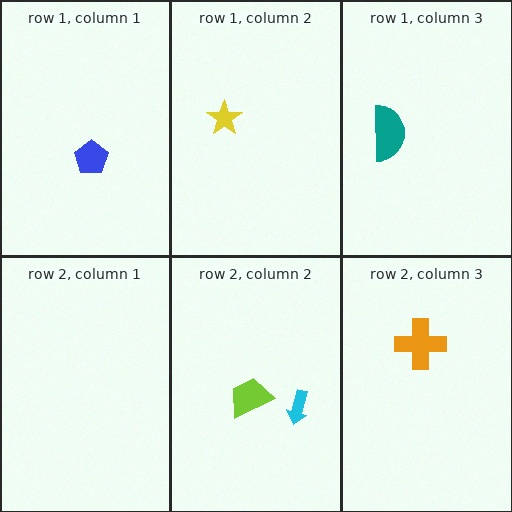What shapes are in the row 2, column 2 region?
The lime trapezoid, the cyan arrow.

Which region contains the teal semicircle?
The row 1, column 3 region.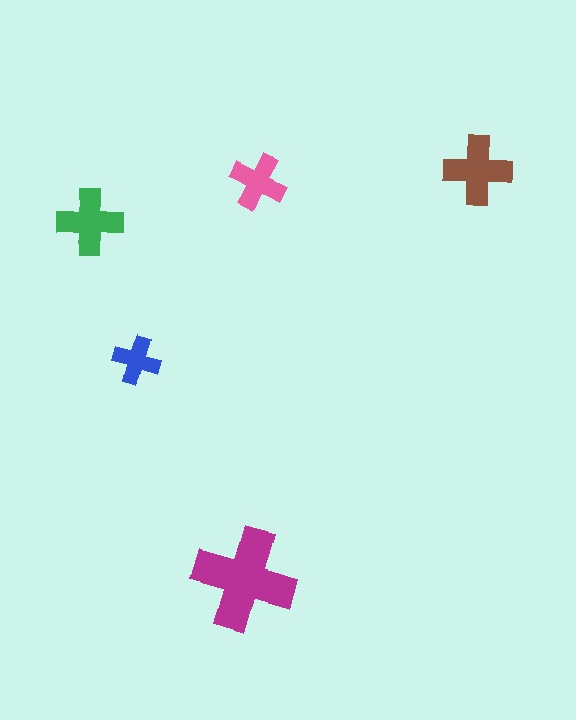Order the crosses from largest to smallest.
the magenta one, the brown one, the green one, the pink one, the blue one.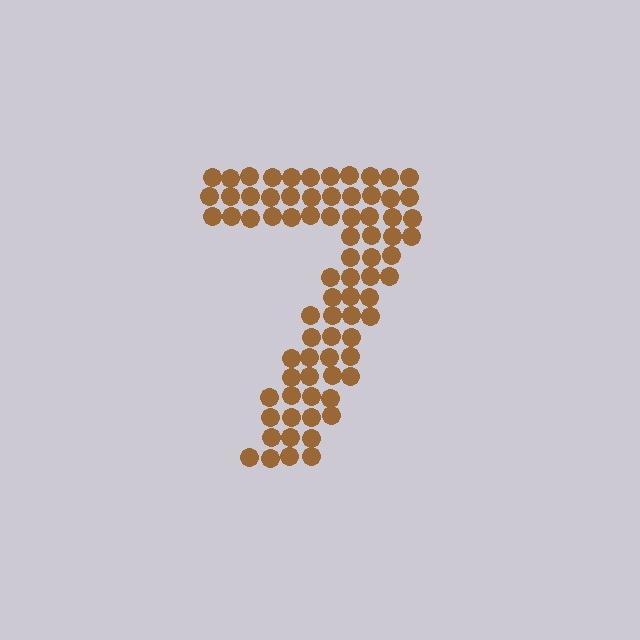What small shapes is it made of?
It is made of small circles.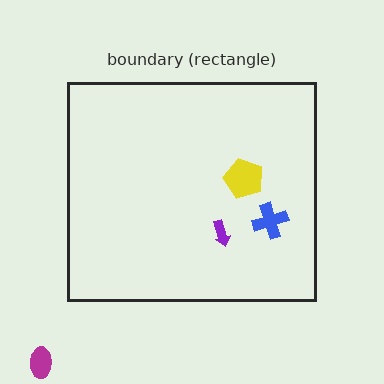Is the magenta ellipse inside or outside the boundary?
Outside.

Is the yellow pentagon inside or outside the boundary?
Inside.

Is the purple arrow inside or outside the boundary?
Inside.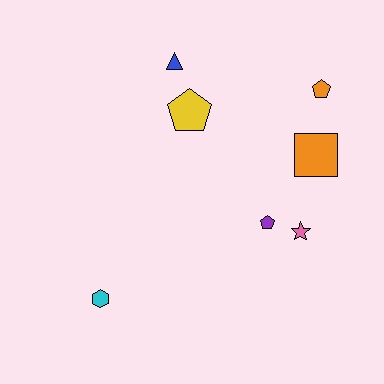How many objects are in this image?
There are 7 objects.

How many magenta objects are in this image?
There are no magenta objects.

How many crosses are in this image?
There are no crosses.